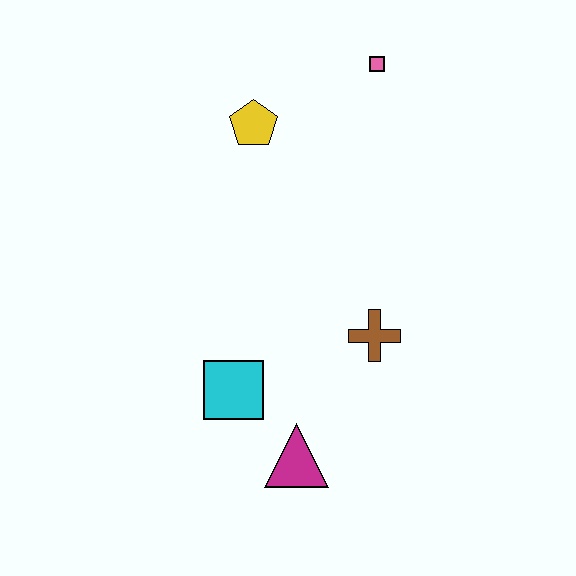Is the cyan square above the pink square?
No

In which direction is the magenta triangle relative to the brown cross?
The magenta triangle is below the brown cross.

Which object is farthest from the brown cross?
The pink square is farthest from the brown cross.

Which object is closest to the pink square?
The yellow pentagon is closest to the pink square.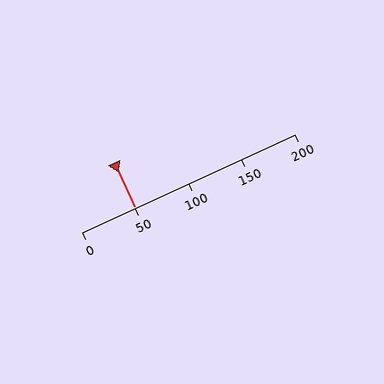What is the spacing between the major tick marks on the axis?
The major ticks are spaced 50 apart.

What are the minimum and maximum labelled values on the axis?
The axis runs from 0 to 200.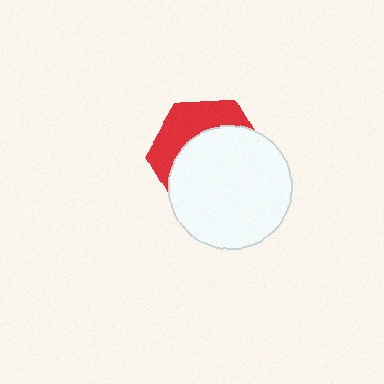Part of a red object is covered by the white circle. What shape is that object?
It is a hexagon.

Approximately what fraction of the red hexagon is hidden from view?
Roughly 64% of the red hexagon is hidden behind the white circle.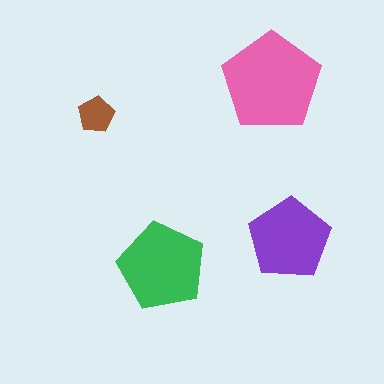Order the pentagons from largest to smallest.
the pink one, the green one, the purple one, the brown one.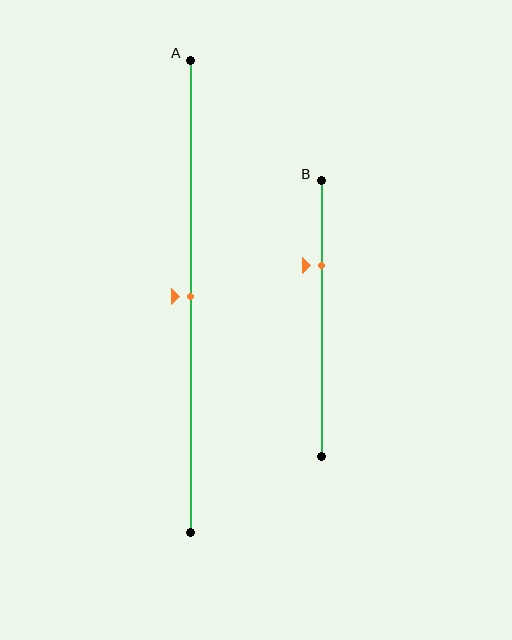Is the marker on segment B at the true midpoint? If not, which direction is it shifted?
No, the marker on segment B is shifted upward by about 19% of the segment length.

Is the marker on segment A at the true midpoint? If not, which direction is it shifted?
Yes, the marker on segment A is at the true midpoint.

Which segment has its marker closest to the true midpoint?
Segment A has its marker closest to the true midpoint.